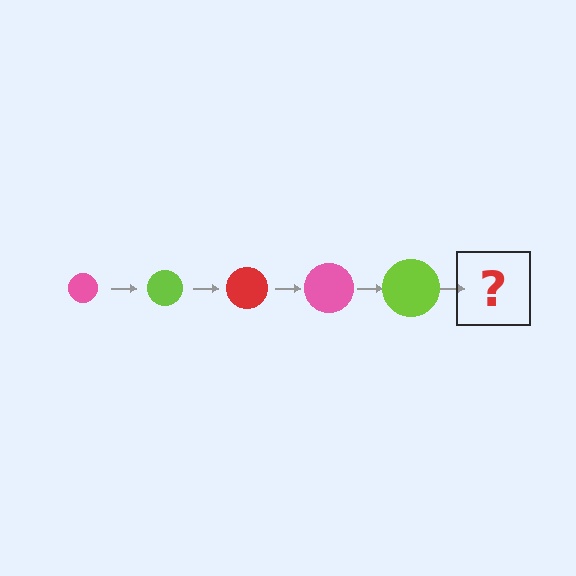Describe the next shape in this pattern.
It should be a red circle, larger than the previous one.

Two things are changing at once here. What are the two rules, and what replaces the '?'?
The two rules are that the circle grows larger each step and the color cycles through pink, lime, and red. The '?' should be a red circle, larger than the previous one.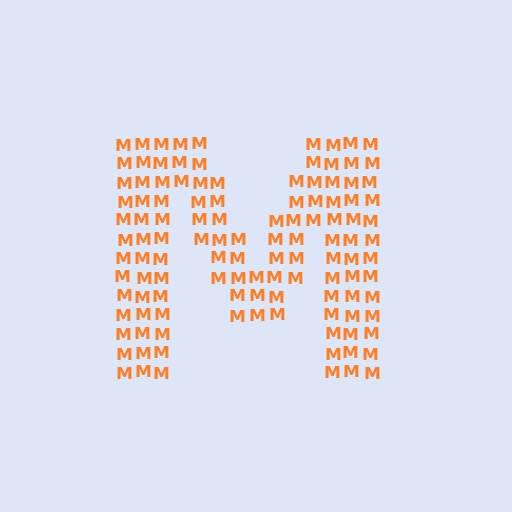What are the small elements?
The small elements are letter M's.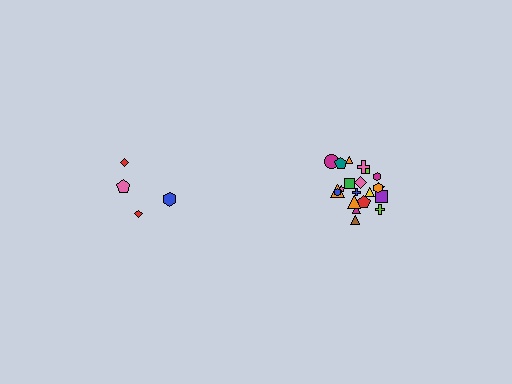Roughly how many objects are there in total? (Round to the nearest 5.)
Roughly 25 objects in total.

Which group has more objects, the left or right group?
The right group.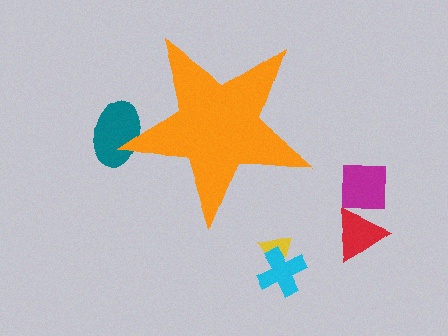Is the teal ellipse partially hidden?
Yes, the teal ellipse is partially hidden behind the orange star.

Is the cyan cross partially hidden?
No, the cyan cross is fully visible.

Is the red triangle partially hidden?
No, the red triangle is fully visible.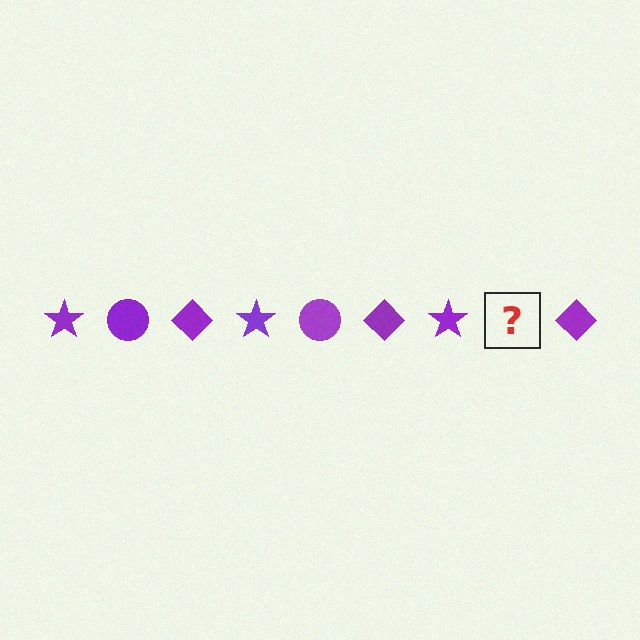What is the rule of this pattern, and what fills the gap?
The rule is that the pattern cycles through star, circle, diamond shapes in purple. The gap should be filled with a purple circle.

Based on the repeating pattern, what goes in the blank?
The blank should be a purple circle.